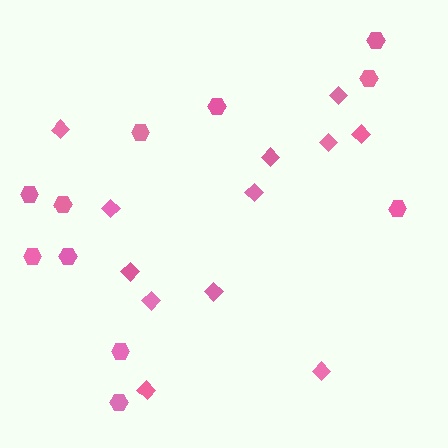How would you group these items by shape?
There are 2 groups: one group of hexagons (11) and one group of diamonds (12).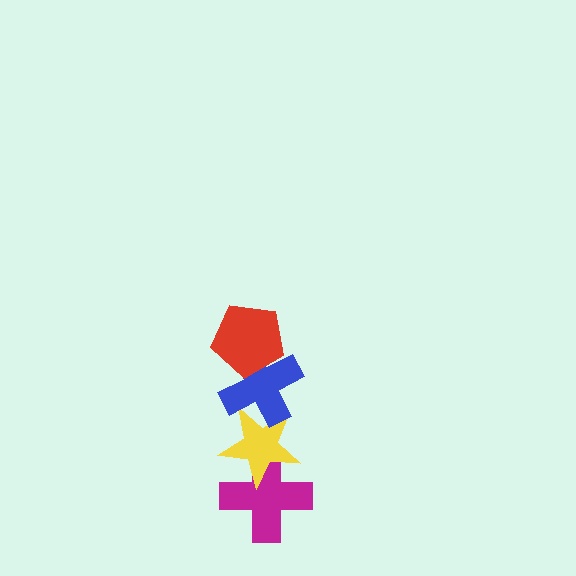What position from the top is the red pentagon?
The red pentagon is 1st from the top.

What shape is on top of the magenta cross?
The yellow star is on top of the magenta cross.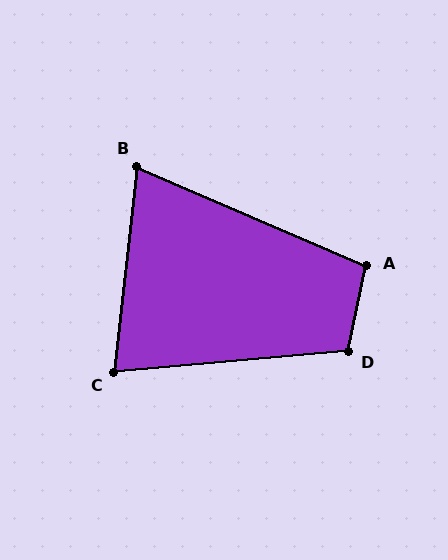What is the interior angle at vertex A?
Approximately 101 degrees (obtuse).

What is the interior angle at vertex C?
Approximately 79 degrees (acute).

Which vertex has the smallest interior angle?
B, at approximately 73 degrees.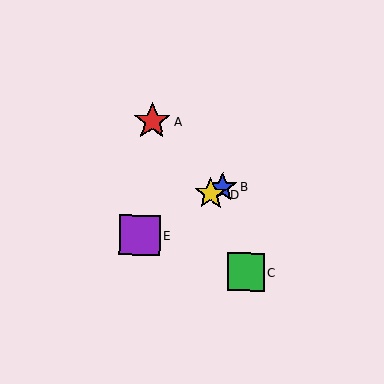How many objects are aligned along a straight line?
3 objects (B, D, E) are aligned along a straight line.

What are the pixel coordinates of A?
Object A is at (152, 121).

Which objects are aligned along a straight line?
Objects B, D, E are aligned along a straight line.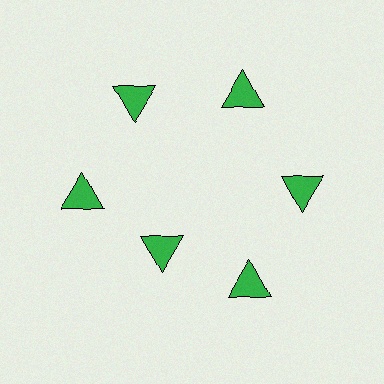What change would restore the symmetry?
The symmetry would be restored by moving it outward, back onto the ring so that all 6 triangles sit at equal angles and equal distance from the center.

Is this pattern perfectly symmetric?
No. The 6 green triangles are arranged in a ring, but one element near the 7 o'clock position is pulled inward toward the center, breaking the 6-fold rotational symmetry.